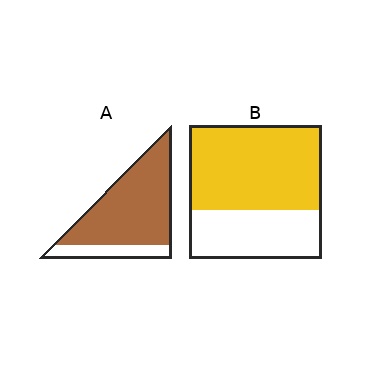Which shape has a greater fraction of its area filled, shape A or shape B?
Shape A.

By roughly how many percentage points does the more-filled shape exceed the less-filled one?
By roughly 15 percentage points (A over B).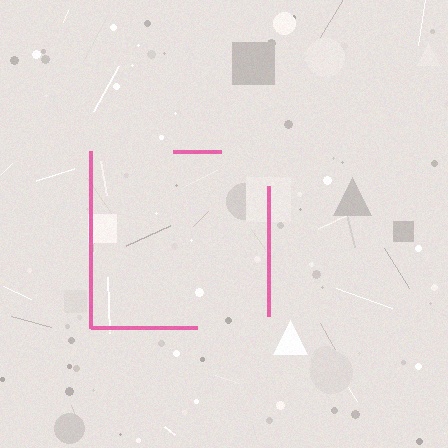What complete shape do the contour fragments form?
The contour fragments form a square.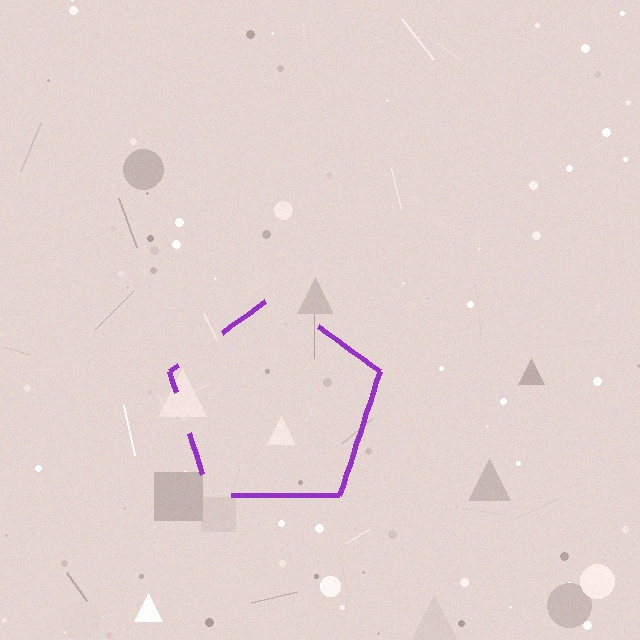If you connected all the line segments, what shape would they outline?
They would outline a pentagon.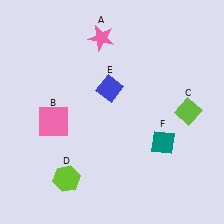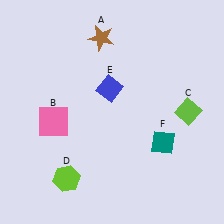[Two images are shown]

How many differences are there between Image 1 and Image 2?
There is 1 difference between the two images.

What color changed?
The star (A) changed from pink in Image 1 to brown in Image 2.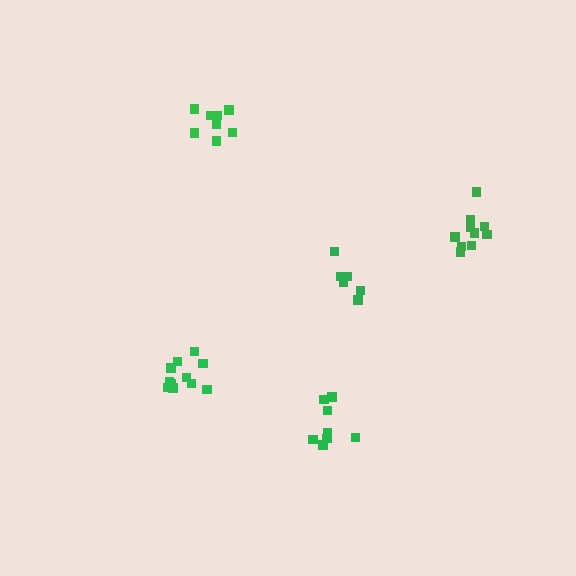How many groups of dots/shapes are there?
There are 5 groups.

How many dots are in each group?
Group 1: 7 dots, Group 2: 11 dots, Group 3: 10 dots, Group 4: 8 dots, Group 5: 8 dots (44 total).